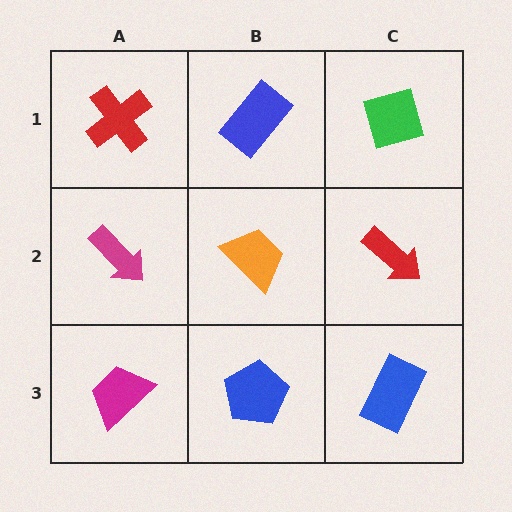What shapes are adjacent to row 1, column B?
An orange trapezoid (row 2, column B), a red cross (row 1, column A), a green diamond (row 1, column C).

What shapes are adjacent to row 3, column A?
A magenta arrow (row 2, column A), a blue pentagon (row 3, column B).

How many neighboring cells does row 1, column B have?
3.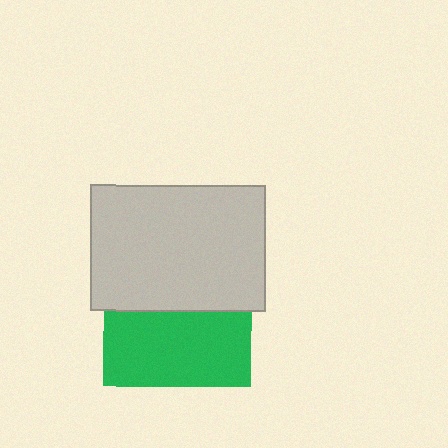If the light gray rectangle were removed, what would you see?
You would see the complete green square.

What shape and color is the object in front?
The object in front is a light gray rectangle.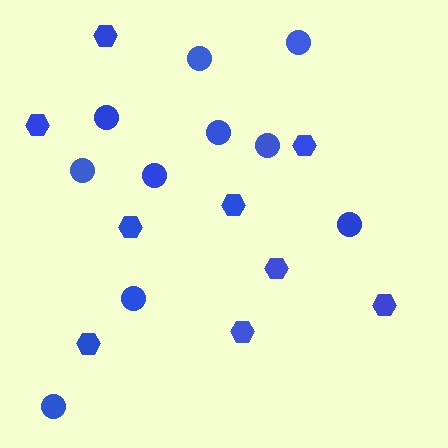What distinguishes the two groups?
There are 2 groups: one group of circles (10) and one group of hexagons (9).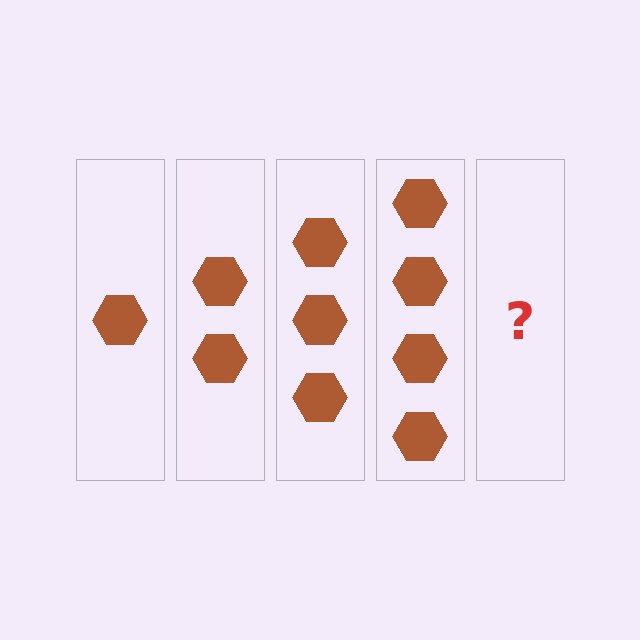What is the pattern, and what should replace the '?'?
The pattern is that each step adds one more hexagon. The '?' should be 5 hexagons.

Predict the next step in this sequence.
The next step is 5 hexagons.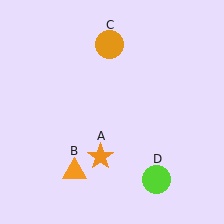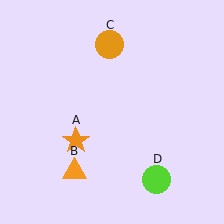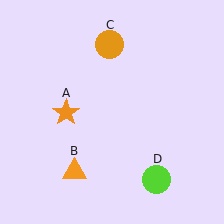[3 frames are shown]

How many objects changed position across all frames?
1 object changed position: orange star (object A).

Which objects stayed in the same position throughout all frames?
Orange triangle (object B) and orange circle (object C) and lime circle (object D) remained stationary.